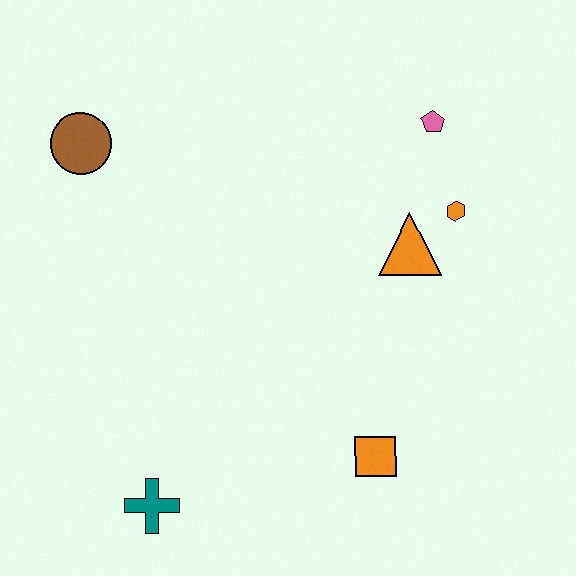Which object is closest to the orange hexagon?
The orange triangle is closest to the orange hexagon.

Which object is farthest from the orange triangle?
The teal cross is farthest from the orange triangle.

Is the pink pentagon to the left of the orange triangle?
No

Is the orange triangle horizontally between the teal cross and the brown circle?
No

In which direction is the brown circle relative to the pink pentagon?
The brown circle is to the left of the pink pentagon.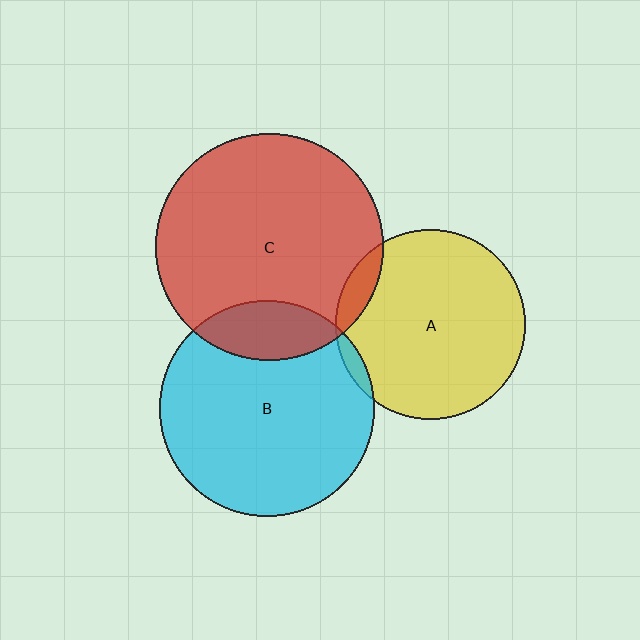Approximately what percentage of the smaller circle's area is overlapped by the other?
Approximately 5%.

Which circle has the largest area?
Circle C (red).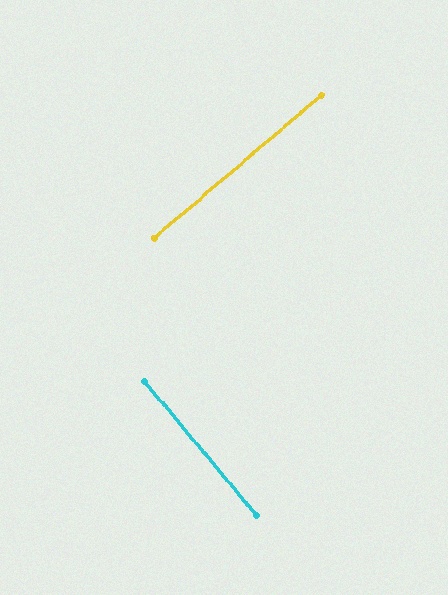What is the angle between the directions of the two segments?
Approximately 89 degrees.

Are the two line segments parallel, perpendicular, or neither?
Perpendicular — they meet at approximately 89°.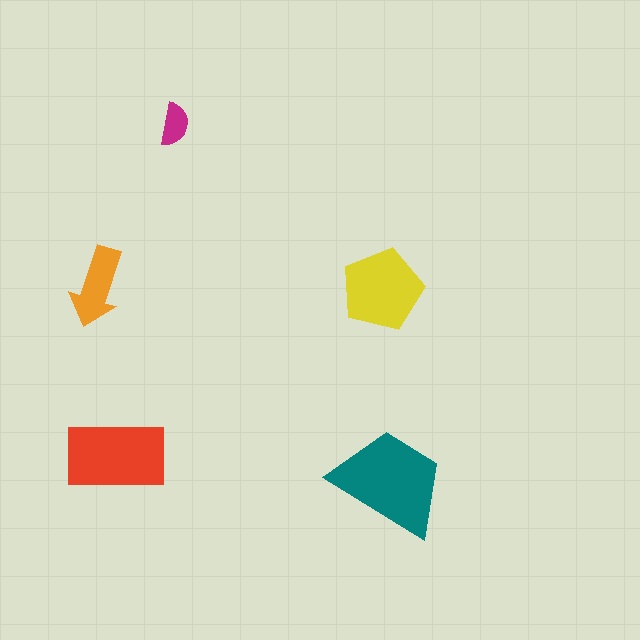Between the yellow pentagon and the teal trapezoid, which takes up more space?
The teal trapezoid.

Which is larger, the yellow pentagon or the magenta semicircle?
The yellow pentagon.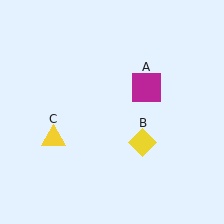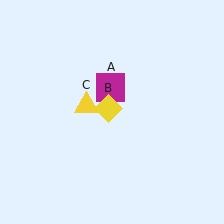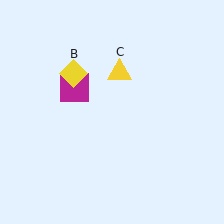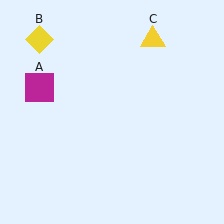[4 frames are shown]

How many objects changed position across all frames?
3 objects changed position: magenta square (object A), yellow diamond (object B), yellow triangle (object C).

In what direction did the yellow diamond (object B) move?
The yellow diamond (object B) moved up and to the left.